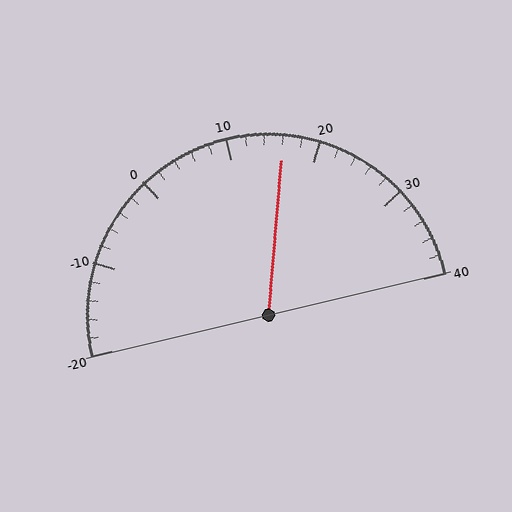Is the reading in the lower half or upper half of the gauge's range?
The reading is in the upper half of the range (-20 to 40).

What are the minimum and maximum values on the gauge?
The gauge ranges from -20 to 40.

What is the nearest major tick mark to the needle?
The nearest major tick mark is 20.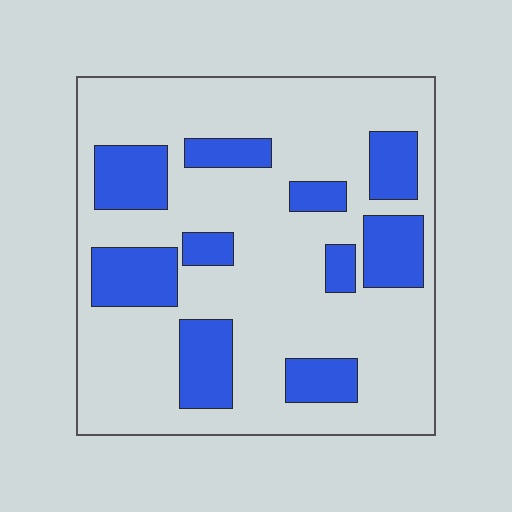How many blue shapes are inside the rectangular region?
10.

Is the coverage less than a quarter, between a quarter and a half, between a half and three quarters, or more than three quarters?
Between a quarter and a half.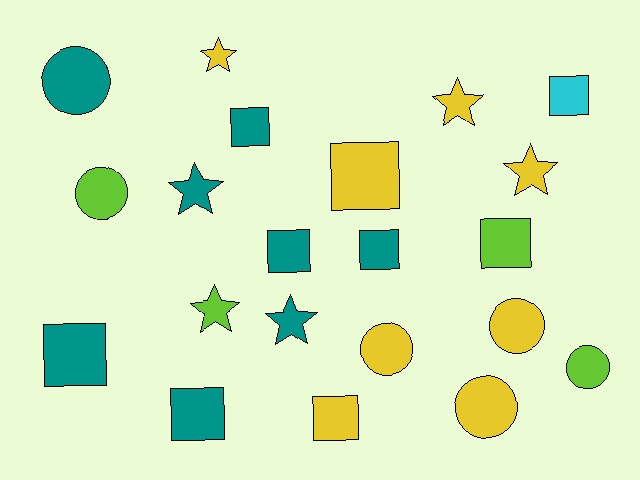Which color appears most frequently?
Teal, with 8 objects.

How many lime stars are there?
There is 1 lime star.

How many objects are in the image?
There are 21 objects.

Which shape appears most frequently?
Square, with 9 objects.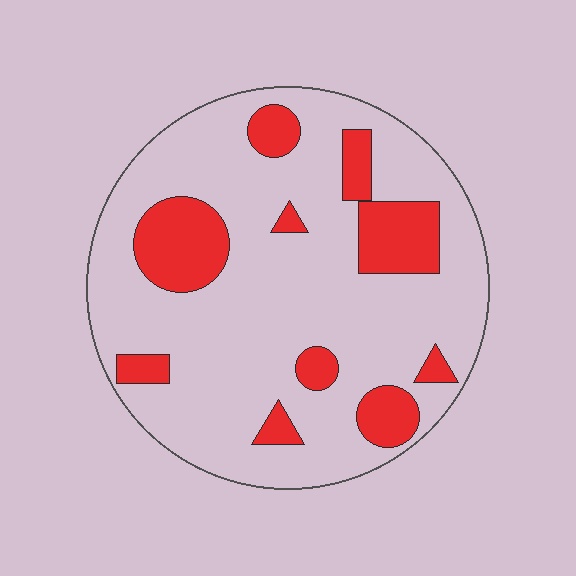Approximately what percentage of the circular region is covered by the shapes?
Approximately 20%.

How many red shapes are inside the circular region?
10.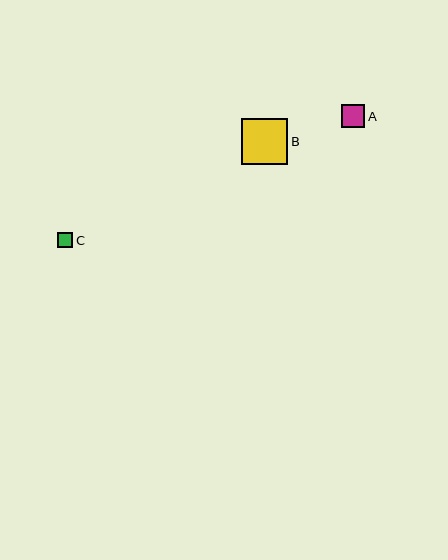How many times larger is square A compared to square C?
Square A is approximately 1.5 times the size of square C.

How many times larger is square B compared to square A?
Square B is approximately 2.0 times the size of square A.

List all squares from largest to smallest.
From largest to smallest: B, A, C.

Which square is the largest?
Square B is the largest with a size of approximately 46 pixels.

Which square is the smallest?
Square C is the smallest with a size of approximately 15 pixels.